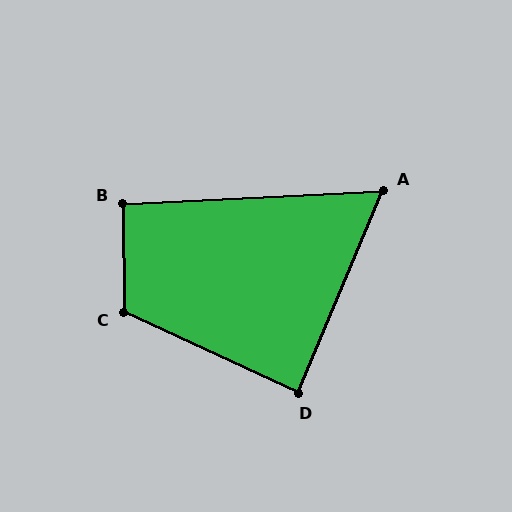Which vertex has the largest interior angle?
C, at approximately 116 degrees.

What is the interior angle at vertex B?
Approximately 92 degrees (approximately right).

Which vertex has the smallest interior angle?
A, at approximately 64 degrees.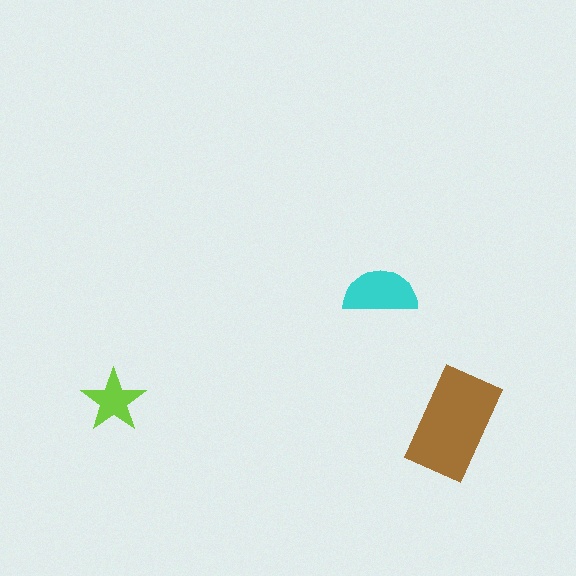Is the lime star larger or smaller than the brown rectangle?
Smaller.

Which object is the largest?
The brown rectangle.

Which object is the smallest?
The lime star.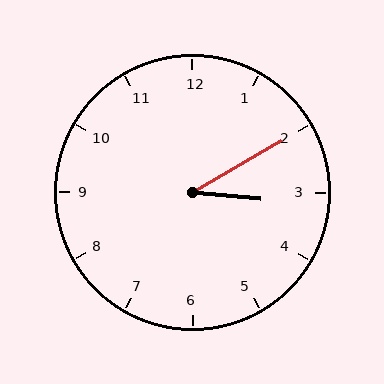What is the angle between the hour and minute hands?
Approximately 35 degrees.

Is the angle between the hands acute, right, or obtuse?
It is acute.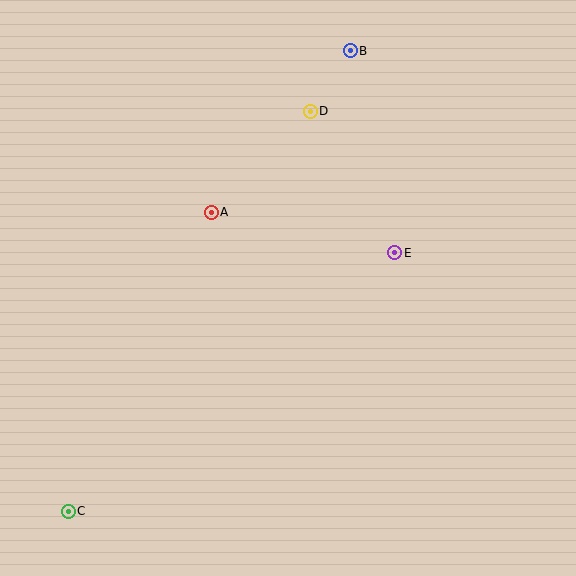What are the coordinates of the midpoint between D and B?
The midpoint between D and B is at (330, 81).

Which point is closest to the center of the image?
Point A at (211, 212) is closest to the center.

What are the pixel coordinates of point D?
Point D is at (310, 111).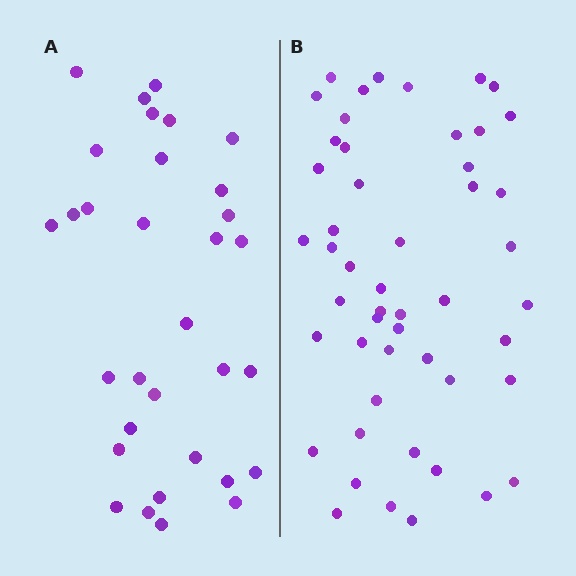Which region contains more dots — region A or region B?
Region B (the right region) has more dots.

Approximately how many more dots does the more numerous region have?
Region B has approximately 20 more dots than region A.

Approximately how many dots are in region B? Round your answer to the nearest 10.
About 50 dots.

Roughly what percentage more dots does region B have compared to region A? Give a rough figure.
About 55% more.